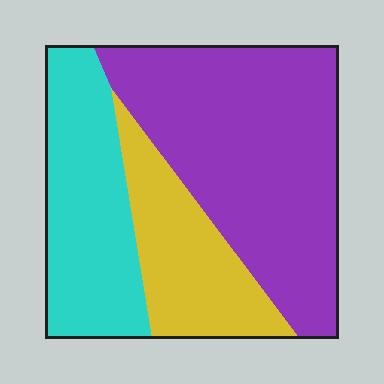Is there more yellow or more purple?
Purple.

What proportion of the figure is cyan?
Cyan takes up about one quarter (1/4) of the figure.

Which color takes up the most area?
Purple, at roughly 50%.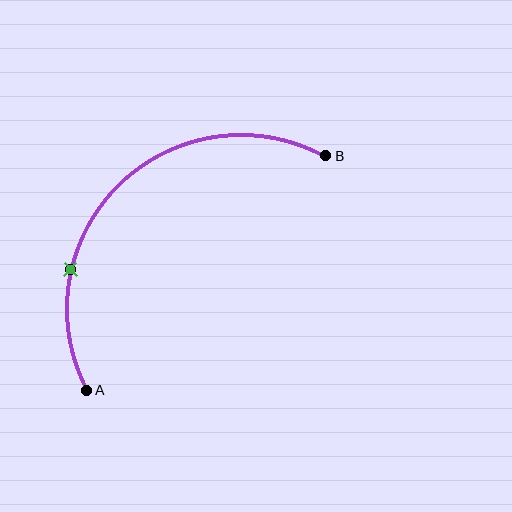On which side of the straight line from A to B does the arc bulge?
The arc bulges above and to the left of the straight line connecting A and B.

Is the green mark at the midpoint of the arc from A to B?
No. The green mark lies on the arc but is closer to endpoint A. The arc midpoint would be at the point on the curve equidistant along the arc from both A and B.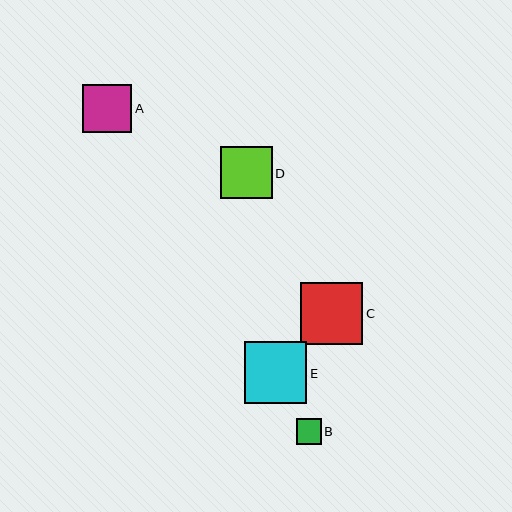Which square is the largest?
Square C is the largest with a size of approximately 62 pixels.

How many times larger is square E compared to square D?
Square E is approximately 1.2 times the size of square D.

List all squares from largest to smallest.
From largest to smallest: C, E, D, A, B.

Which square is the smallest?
Square B is the smallest with a size of approximately 25 pixels.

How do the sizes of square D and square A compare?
Square D and square A are approximately the same size.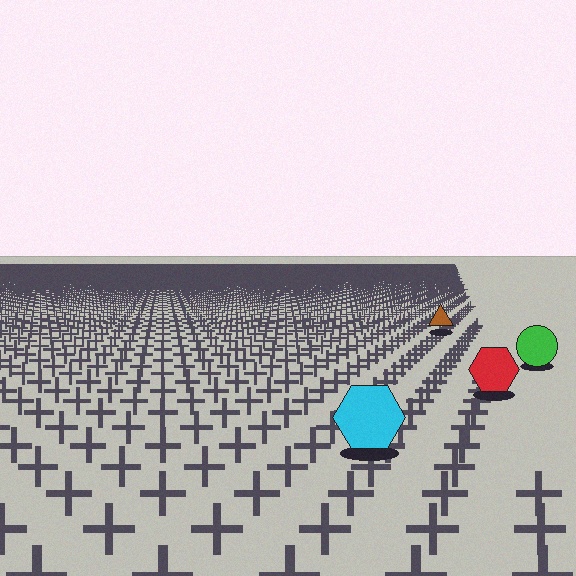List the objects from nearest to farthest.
From nearest to farthest: the cyan hexagon, the red hexagon, the green circle, the brown triangle.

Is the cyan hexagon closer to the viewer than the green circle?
Yes. The cyan hexagon is closer — you can tell from the texture gradient: the ground texture is coarser near it.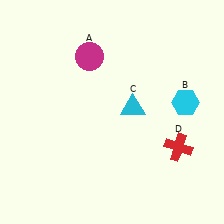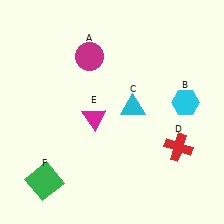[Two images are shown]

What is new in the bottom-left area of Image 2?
A green square (F) was added in the bottom-left area of Image 2.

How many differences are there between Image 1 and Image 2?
There are 2 differences between the two images.